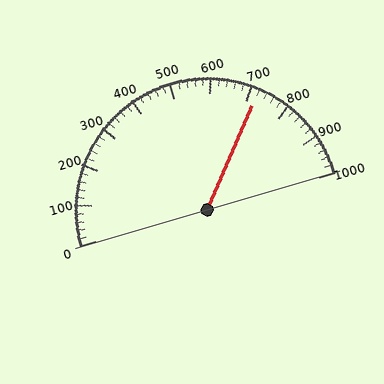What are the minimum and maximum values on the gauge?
The gauge ranges from 0 to 1000.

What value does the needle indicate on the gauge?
The needle indicates approximately 720.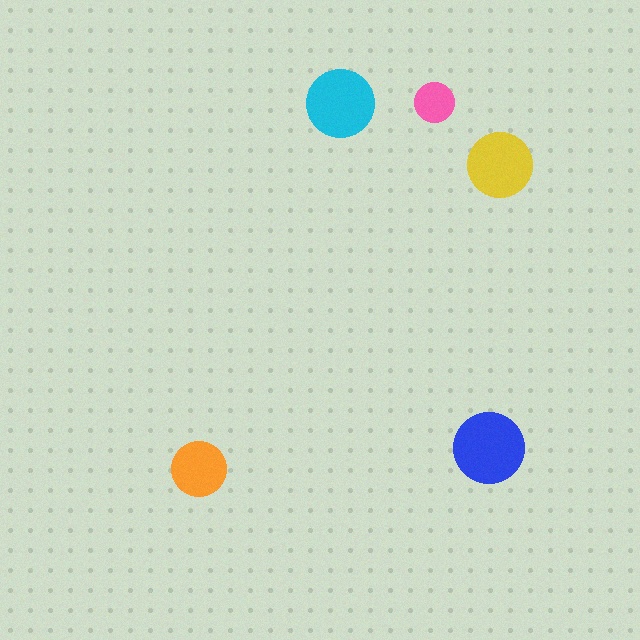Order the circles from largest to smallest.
the blue one, the cyan one, the yellow one, the orange one, the pink one.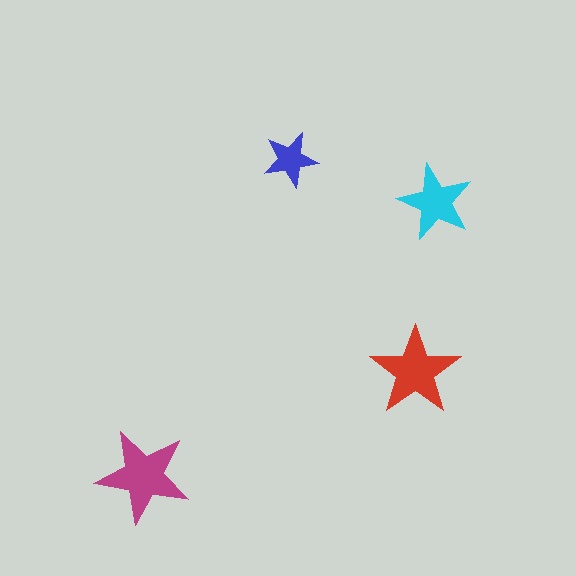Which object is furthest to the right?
The cyan star is rightmost.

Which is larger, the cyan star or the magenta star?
The magenta one.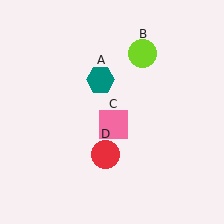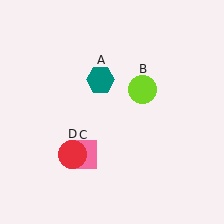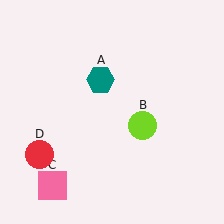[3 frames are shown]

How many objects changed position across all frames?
3 objects changed position: lime circle (object B), pink square (object C), red circle (object D).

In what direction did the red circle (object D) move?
The red circle (object D) moved left.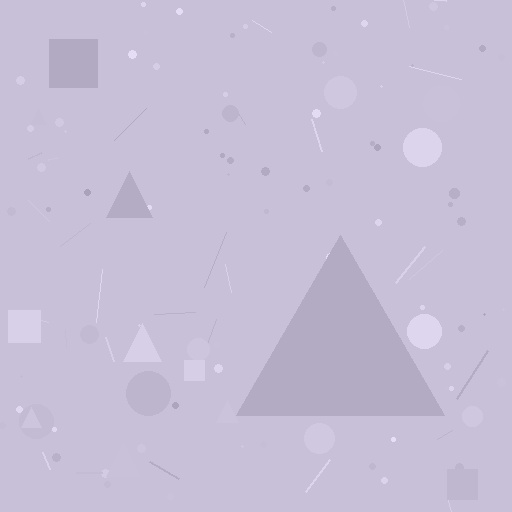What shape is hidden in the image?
A triangle is hidden in the image.